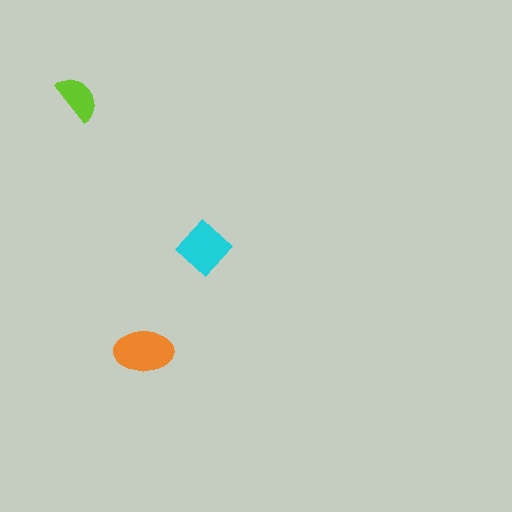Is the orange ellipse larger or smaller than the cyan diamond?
Larger.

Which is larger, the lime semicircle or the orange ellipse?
The orange ellipse.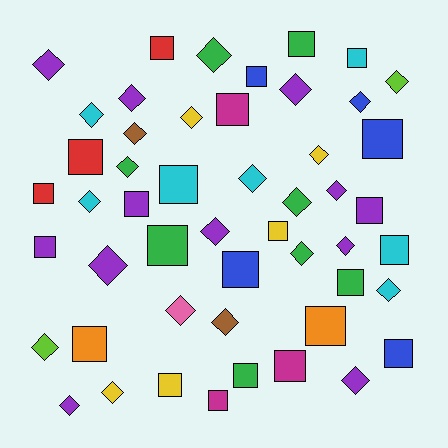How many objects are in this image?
There are 50 objects.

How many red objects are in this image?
There are 3 red objects.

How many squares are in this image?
There are 24 squares.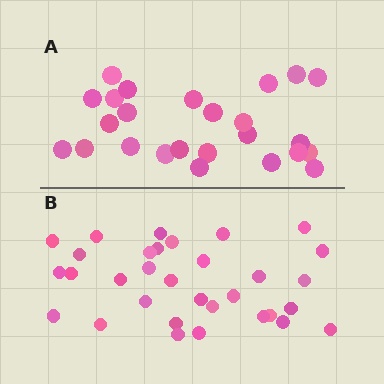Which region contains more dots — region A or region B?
Region B (the bottom region) has more dots.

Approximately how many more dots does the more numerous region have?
Region B has roughly 8 or so more dots than region A.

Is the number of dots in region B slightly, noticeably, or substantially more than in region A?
Region B has noticeably more, but not dramatically so. The ratio is roughly 1.3 to 1.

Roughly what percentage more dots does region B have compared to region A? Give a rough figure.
About 30% more.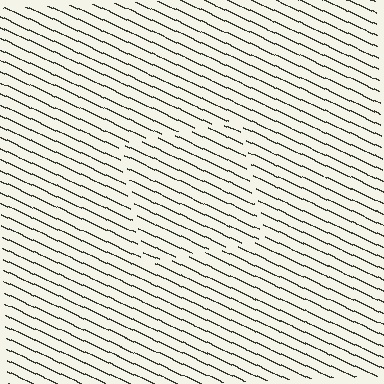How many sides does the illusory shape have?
4 sides — the line-ends trace a square.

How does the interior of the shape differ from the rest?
The interior of the shape contains the same grating, shifted by half a period — the contour is defined by the phase discontinuity where line-ends from the inner and outer gratings abut.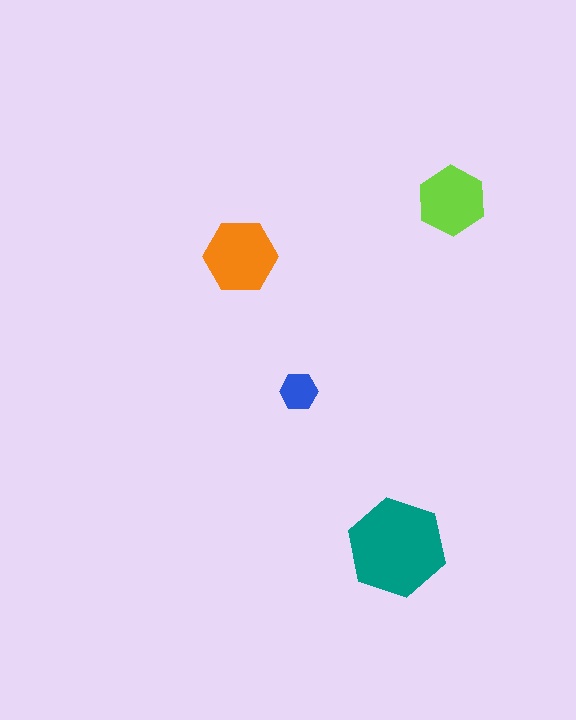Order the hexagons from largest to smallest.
the teal one, the orange one, the lime one, the blue one.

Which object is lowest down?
The teal hexagon is bottommost.